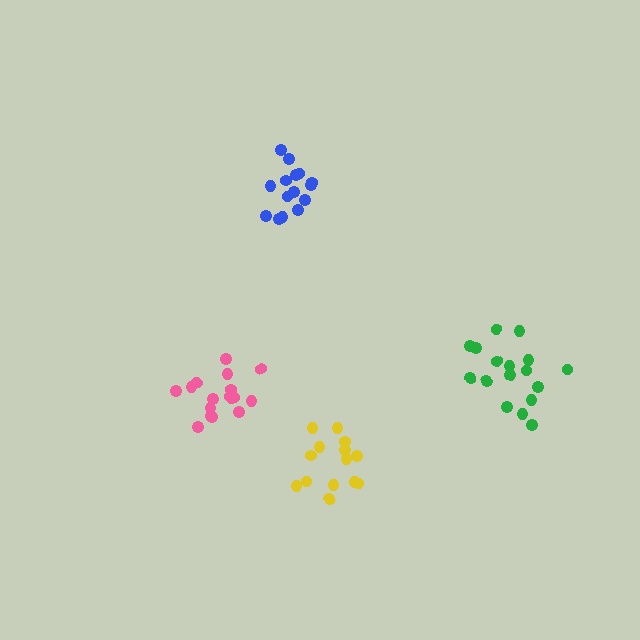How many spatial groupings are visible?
There are 4 spatial groupings.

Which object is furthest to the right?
The green cluster is rightmost.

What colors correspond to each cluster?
The clusters are colored: pink, green, blue, yellow.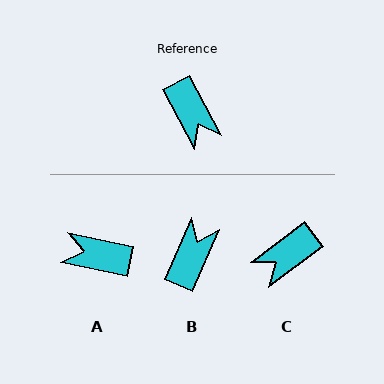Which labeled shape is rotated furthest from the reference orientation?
A, about 131 degrees away.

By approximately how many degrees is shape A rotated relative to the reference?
Approximately 131 degrees clockwise.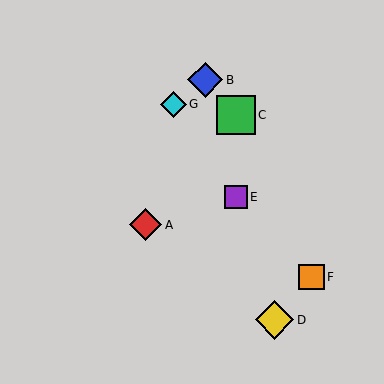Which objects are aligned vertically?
Objects C, E are aligned vertically.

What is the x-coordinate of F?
Object F is at x≈311.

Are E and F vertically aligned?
No, E is at x≈236 and F is at x≈311.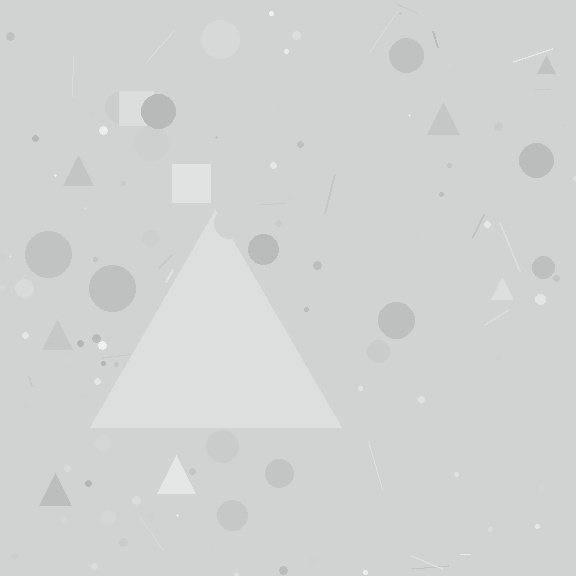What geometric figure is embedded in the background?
A triangle is embedded in the background.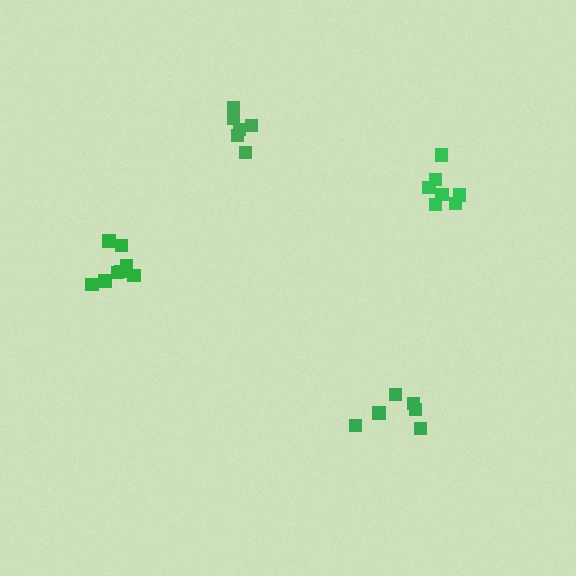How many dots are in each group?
Group 1: 8 dots, Group 2: 6 dots, Group 3: 7 dots, Group 4: 6 dots (27 total).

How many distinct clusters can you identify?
There are 4 distinct clusters.